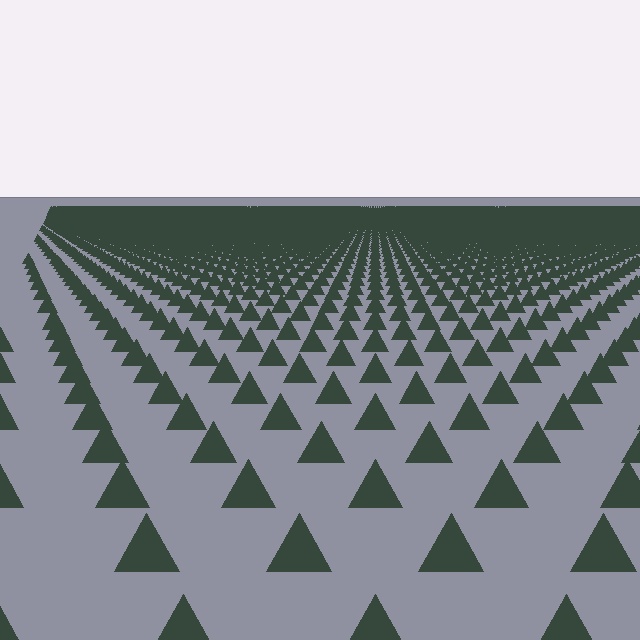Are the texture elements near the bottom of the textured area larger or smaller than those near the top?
Larger. Near the bottom, elements are closer to the viewer and appear at a bigger on-screen size.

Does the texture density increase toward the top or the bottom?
Density increases toward the top.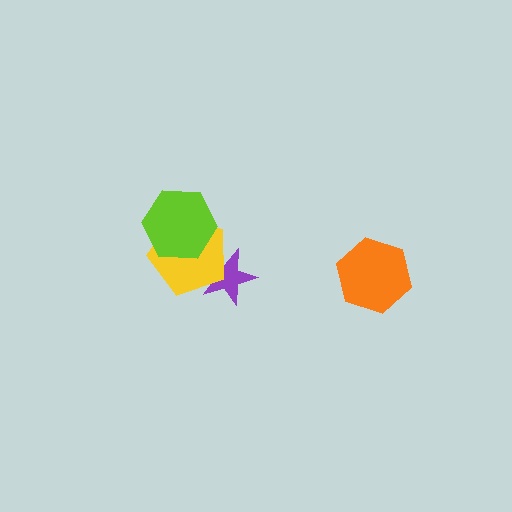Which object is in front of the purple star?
The yellow pentagon is in front of the purple star.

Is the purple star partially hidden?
Yes, it is partially covered by another shape.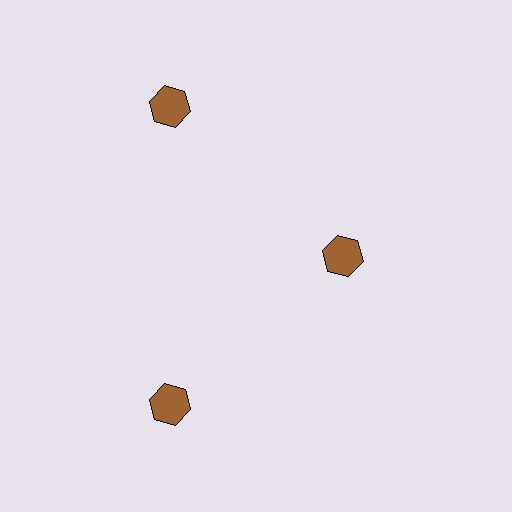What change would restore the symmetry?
The symmetry would be restored by moving it outward, back onto the ring so that all 3 hexagons sit at equal angles and equal distance from the center.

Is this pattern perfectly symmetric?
No. The 3 brown hexagons are arranged in a ring, but one element near the 3 o'clock position is pulled inward toward the center, breaking the 3-fold rotational symmetry.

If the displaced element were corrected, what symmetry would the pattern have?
It would have 3-fold rotational symmetry — the pattern would map onto itself every 120 degrees.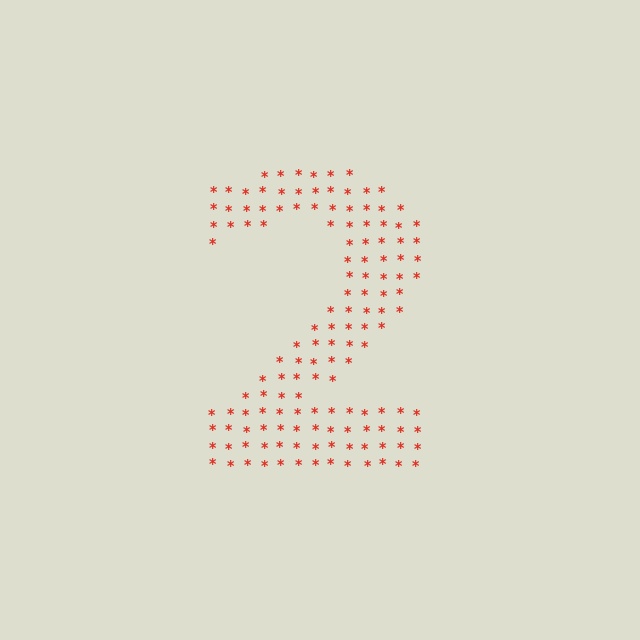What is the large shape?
The large shape is the digit 2.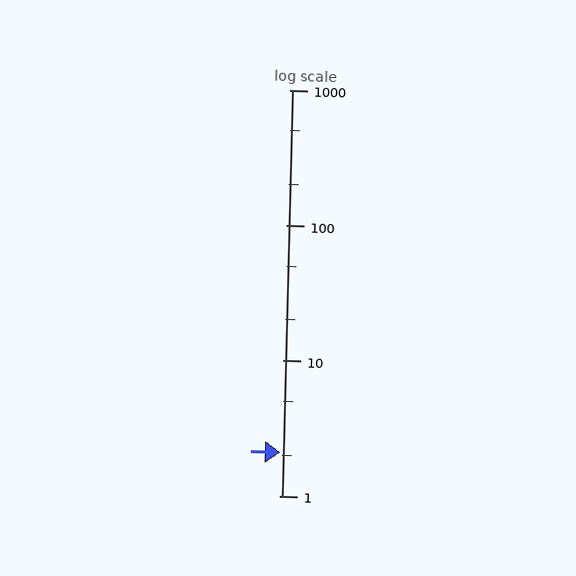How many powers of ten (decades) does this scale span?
The scale spans 3 decades, from 1 to 1000.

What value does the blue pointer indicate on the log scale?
The pointer indicates approximately 2.1.